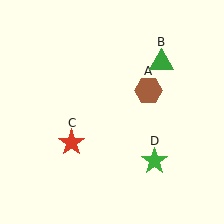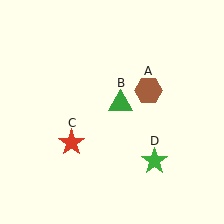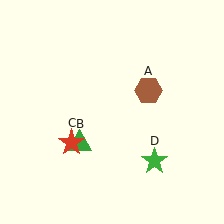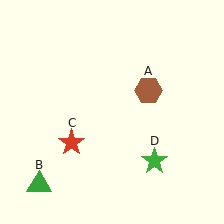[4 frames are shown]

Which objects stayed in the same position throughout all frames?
Brown hexagon (object A) and red star (object C) and green star (object D) remained stationary.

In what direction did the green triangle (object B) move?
The green triangle (object B) moved down and to the left.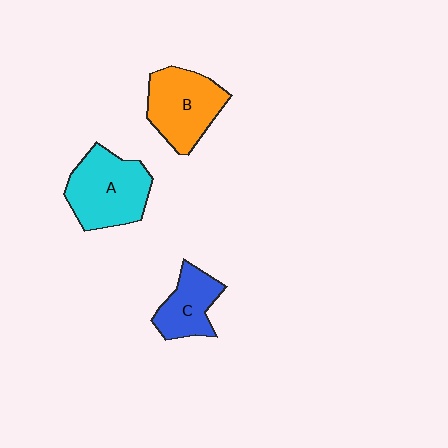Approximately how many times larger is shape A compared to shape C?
Approximately 1.6 times.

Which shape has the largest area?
Shape A (cyan).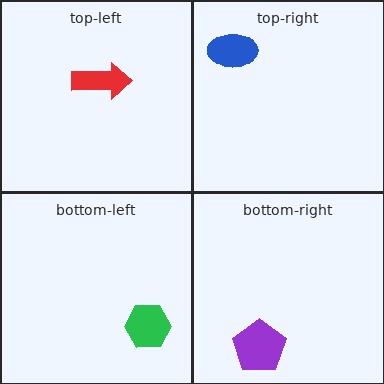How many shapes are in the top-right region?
1.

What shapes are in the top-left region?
The red arrow.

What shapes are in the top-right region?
The blue ellipse.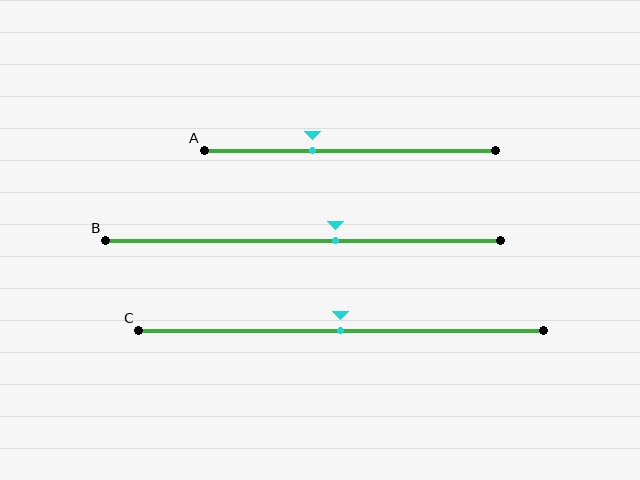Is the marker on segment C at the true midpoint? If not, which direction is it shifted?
Yes, the marker on segment C is at the true midpoint.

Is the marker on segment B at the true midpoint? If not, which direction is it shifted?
No, the marker on segment B is shifted to the right by about 8% of the segment length.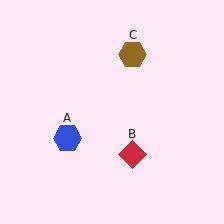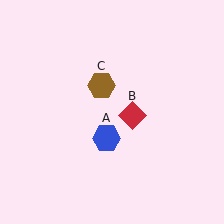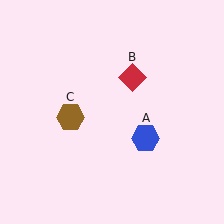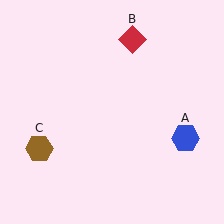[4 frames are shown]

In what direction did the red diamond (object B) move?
The red diamond (object B) moved up.